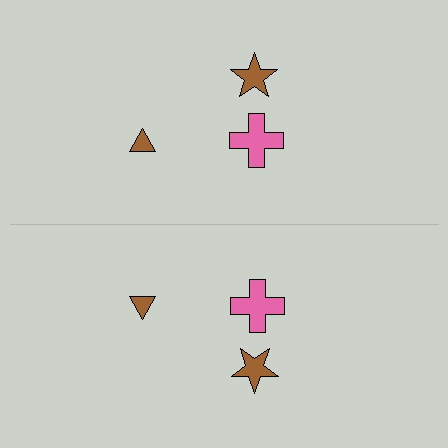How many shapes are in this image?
There are 6 shapes in this image.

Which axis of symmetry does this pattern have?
The pattern has a horizontal axis of symmetry running through the center of the image.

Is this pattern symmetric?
Yes, this pattern has bilateral (reflection) symmetry.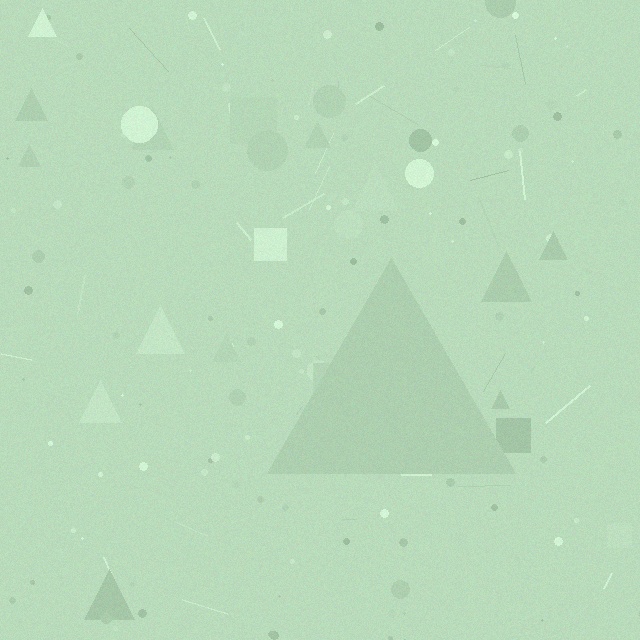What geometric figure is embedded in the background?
A triangle is embedded in the background.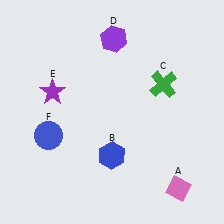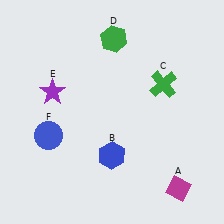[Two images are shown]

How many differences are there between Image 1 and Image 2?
There are 2 differences between the two images.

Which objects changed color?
A changed from pink to magenta. D changed from purple to green.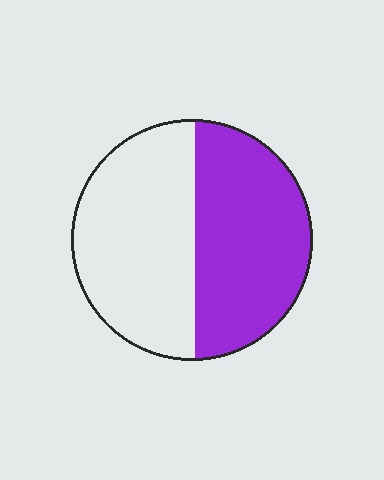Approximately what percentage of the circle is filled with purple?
Approximately 50%.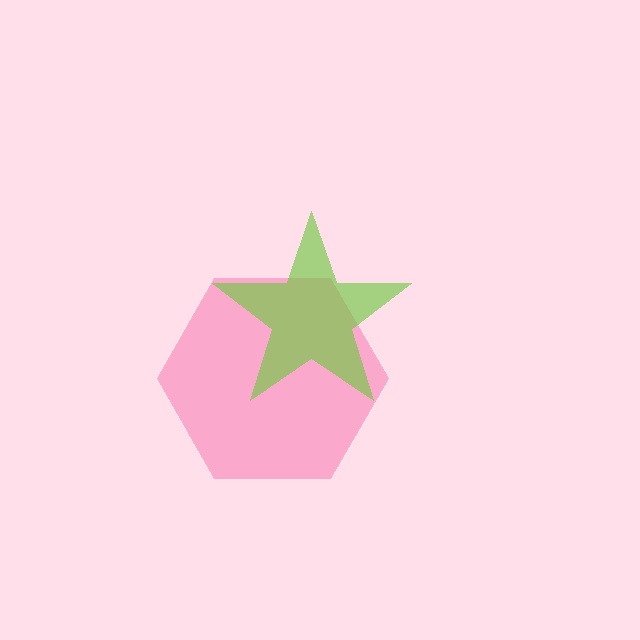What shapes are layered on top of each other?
The layered shapes are: a pink hexagon, a lime star.